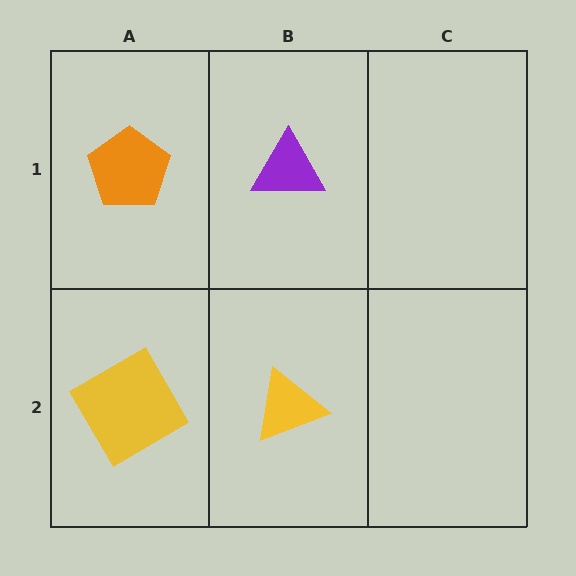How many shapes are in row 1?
2 shapes.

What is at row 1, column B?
A purple triangle.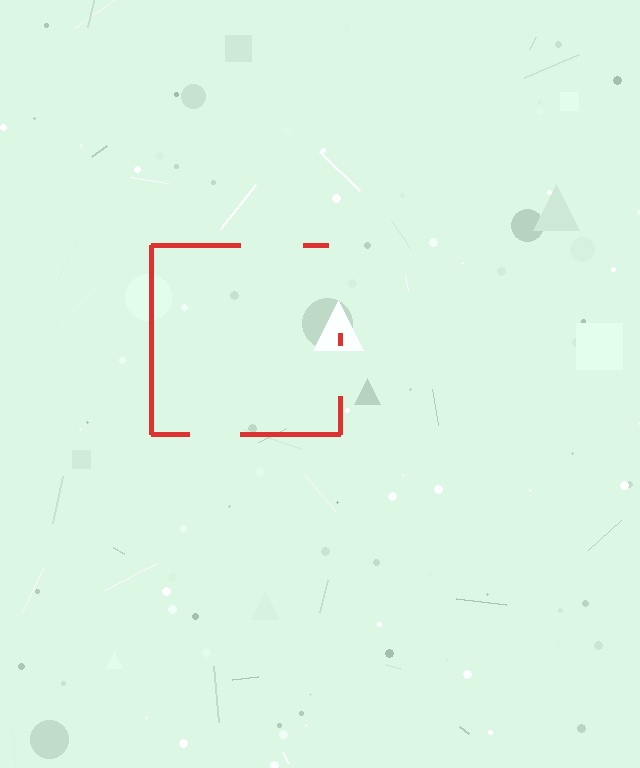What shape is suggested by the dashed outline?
The dashed outline suggests a square.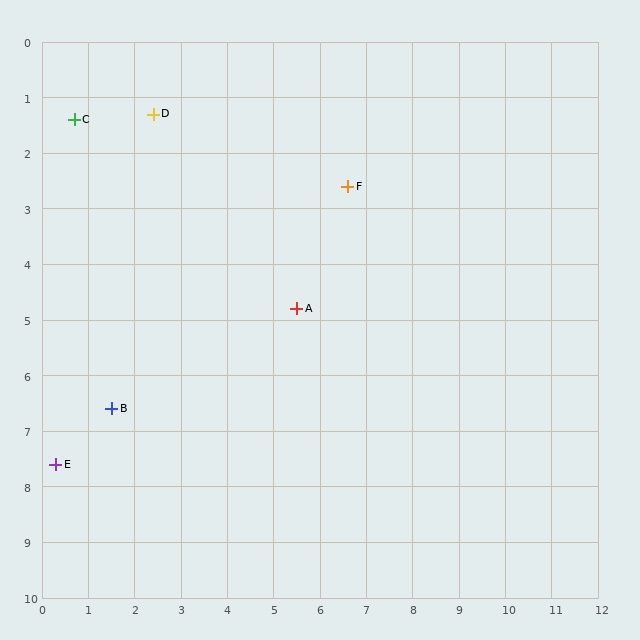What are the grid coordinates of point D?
Point D is at approximately (2.4, 1.3).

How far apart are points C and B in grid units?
Points C and B are about 5.3 grid units apart.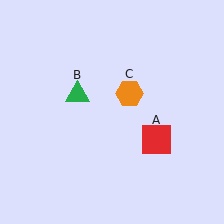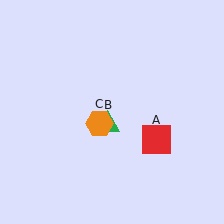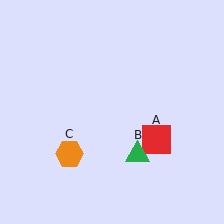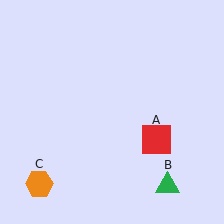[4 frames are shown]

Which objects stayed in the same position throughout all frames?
Red square (object A) remained stationary.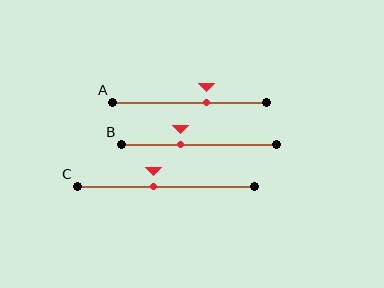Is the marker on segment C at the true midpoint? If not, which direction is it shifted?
No, the marker on segment C is shifted to the left by about 7% of the segment length.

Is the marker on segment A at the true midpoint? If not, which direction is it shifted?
No, the marker on segment A is shifted to the right by about 11% of the segment length.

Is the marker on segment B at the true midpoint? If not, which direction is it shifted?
No, the marker on segment B is shifted to the left by about 12% of the segment length.